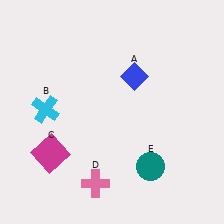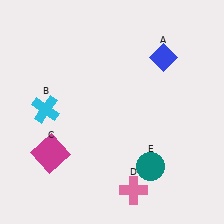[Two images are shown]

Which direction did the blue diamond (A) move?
The blue diamond (A) moved right.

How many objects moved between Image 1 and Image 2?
2 objects moved between the two images.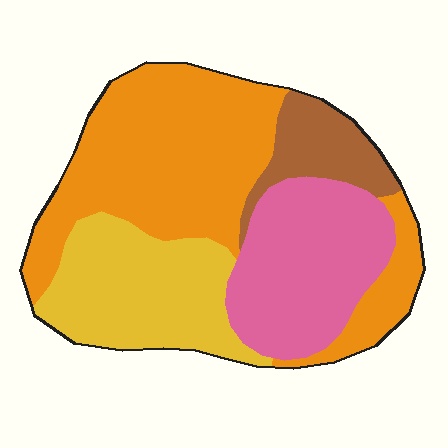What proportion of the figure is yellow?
Yellow covers about 25% of the figure.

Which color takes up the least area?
Brown, at roughly 10%.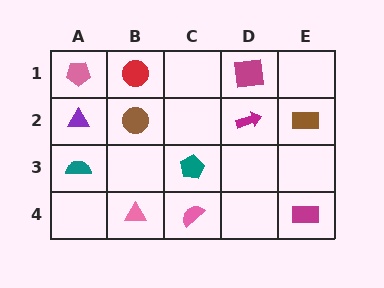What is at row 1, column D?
A magenta square.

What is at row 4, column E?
A magenta rectangle.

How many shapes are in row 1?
3 shapes.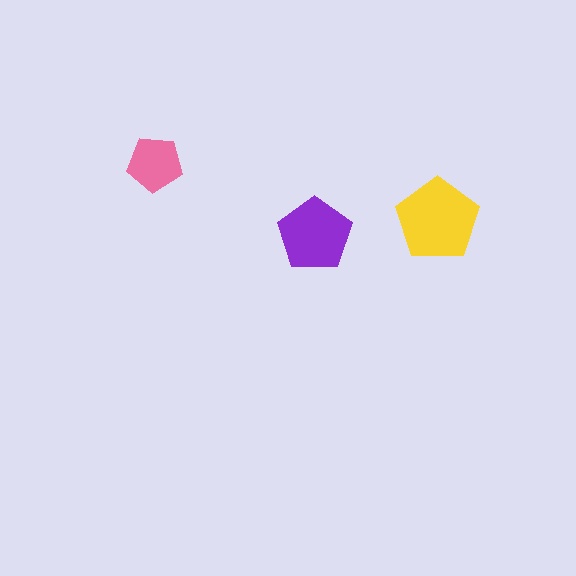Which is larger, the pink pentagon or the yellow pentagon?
The yellow one.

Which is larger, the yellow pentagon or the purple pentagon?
The yellow one.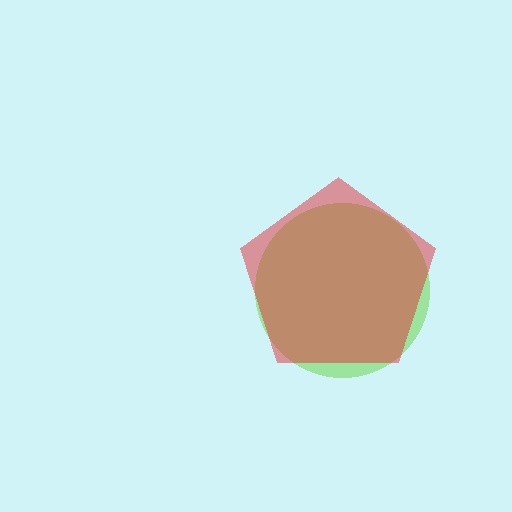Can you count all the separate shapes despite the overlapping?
Yes, there are 2 separate shapes.